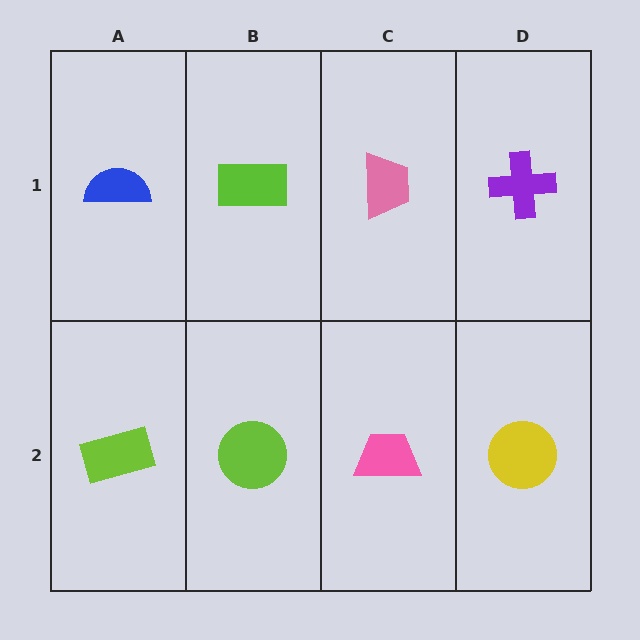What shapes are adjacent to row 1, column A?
A lime rectangle (row 2, column A), a lime rectangle (row 1, column B).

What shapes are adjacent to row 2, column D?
A purple cross (row 1, column D), a pink trapezoid (row 2, column C).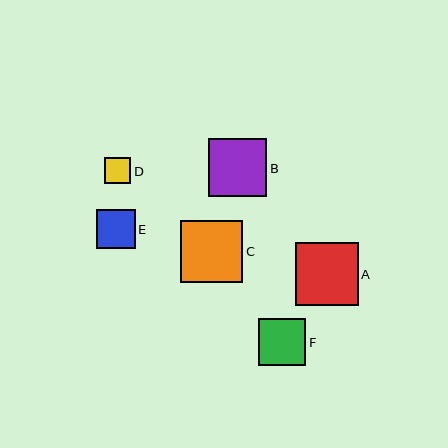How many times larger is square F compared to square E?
Square F is approximately 1.2 times the size of square E.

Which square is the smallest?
Square D is the smallest with a size of approximately 26 pixels.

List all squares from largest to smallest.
From largest to smallest: A, C, B, F, E, D.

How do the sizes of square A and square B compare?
Square A and square B are approximately the same size.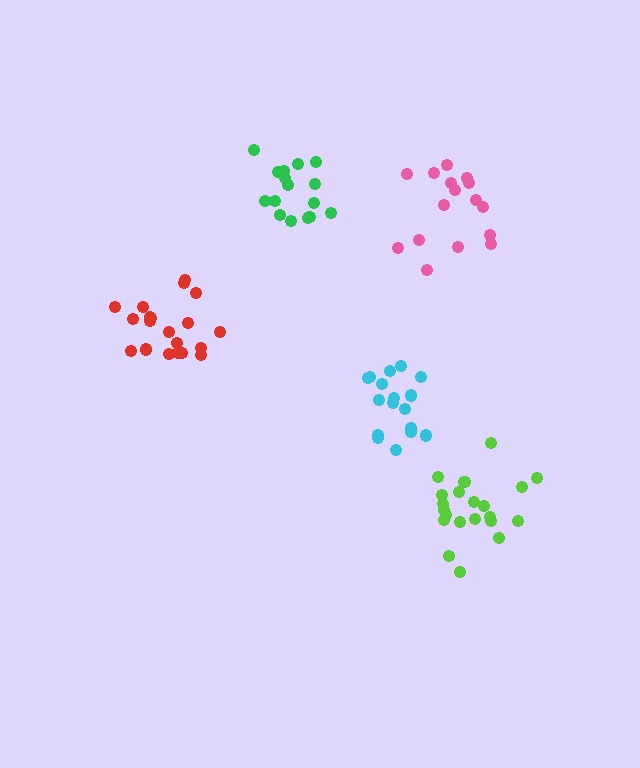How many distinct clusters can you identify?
There are 5 distinct clusters.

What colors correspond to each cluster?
The clusters are colored: cyan, lime, pink, green, red.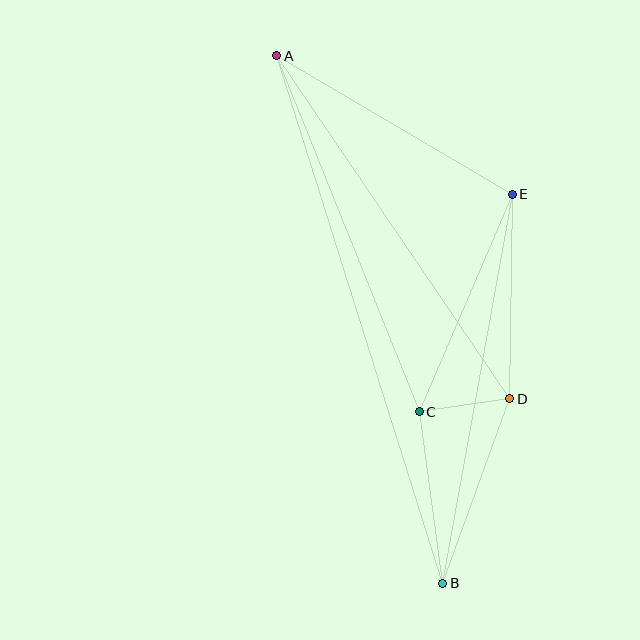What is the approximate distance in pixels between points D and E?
The distance between D and E is approximately 205 pixels.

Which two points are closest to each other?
Points C and D are closest to each other.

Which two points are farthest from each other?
Points A and B are farthest from each other.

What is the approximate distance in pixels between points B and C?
The distance between B and C is approximately 174 pixels.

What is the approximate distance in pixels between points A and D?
The distance between A and D is approximately 415 pixels.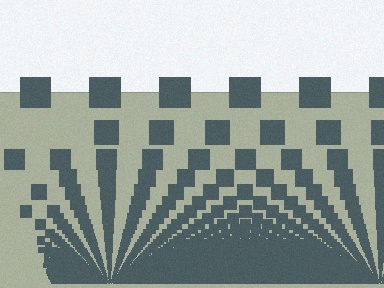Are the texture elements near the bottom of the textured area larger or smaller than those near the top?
Smaller. The gradient is inverted — elements near the bottom are smaller and denser.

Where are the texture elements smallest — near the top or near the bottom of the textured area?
Near the bottom.